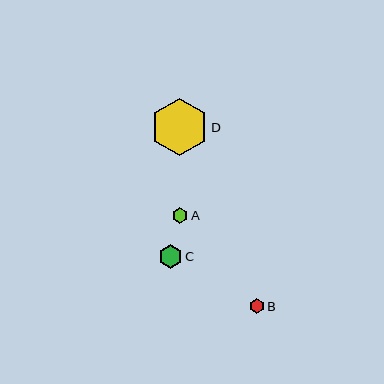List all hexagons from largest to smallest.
From largest to smallest: D, C, A, B.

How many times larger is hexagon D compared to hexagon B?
Hexagon D is approximately 3.7 times the size of hexagon B.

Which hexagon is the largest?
Hexagon D is the largest with a size of approximately 57 pixels.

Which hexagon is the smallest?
Hexagon B is the smallest with a size of approximately 15 pixels.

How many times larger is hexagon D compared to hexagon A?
Hexagon D is approximately 3.7 times the size of hexagon A.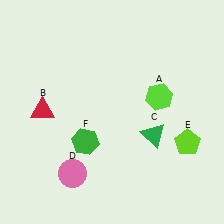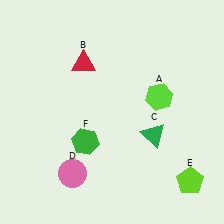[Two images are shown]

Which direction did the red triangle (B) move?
The red triangle (B) moved up.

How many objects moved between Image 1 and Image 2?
2 objects moved between the two images.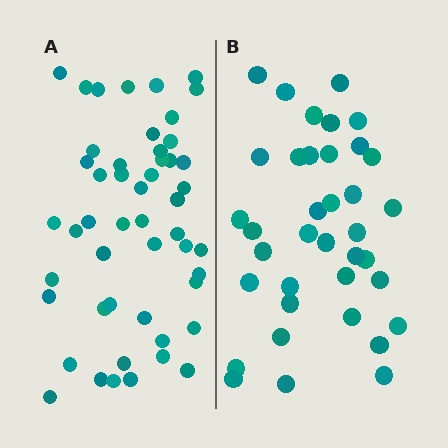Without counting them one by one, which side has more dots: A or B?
Region A (the left region) has more dots.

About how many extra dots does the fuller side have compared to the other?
Region A has approximately 15 more dots than region B.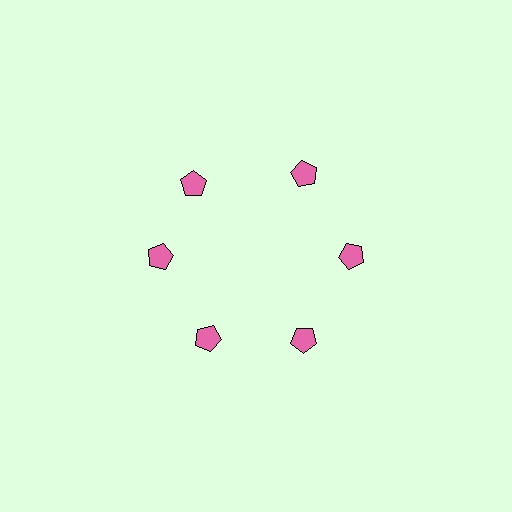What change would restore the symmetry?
The symmetry would be restored by rotating it back into even spacing with its neighbors so that all 6 pentagons sit at equal angles and equal distance from the center.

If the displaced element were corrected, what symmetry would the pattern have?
It would have 6-fold rotational symmetry — the pattern would map onto itself every 60 degrees.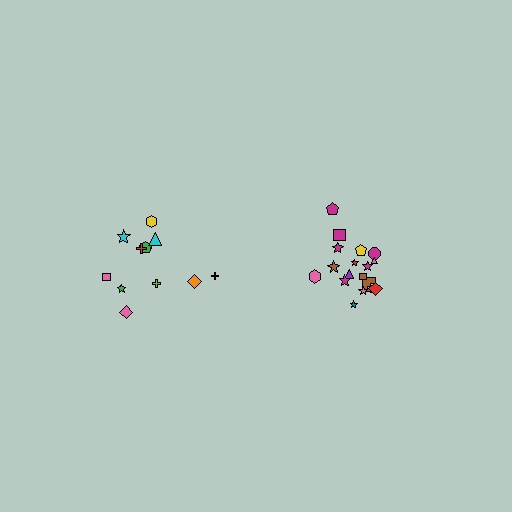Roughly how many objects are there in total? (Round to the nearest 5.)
Roughly 30 objects in total.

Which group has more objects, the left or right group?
The right group.